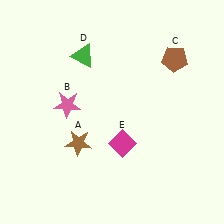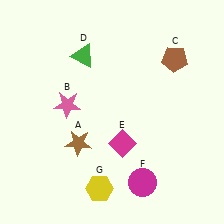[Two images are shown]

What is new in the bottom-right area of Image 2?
A magenta circle (F) was added in the bottom-right area of Image 2.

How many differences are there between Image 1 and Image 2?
There are 2 differences between the two images.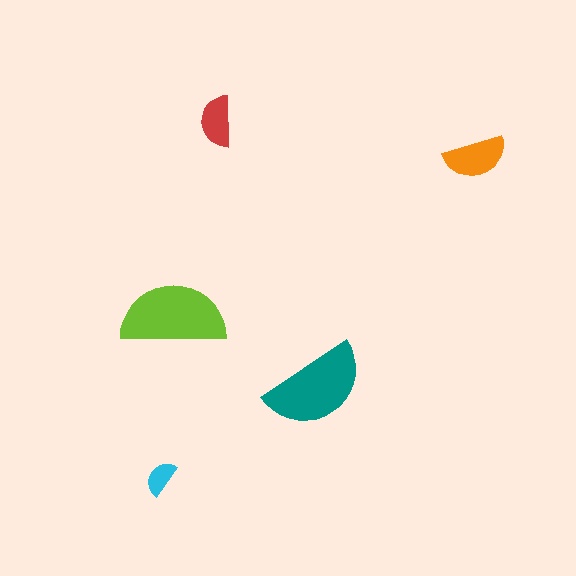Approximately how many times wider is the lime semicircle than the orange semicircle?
About 1.5 times wider.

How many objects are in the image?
There are 5 objects in the image.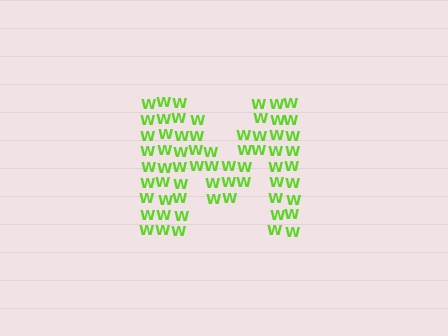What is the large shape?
The large shape is the letter M.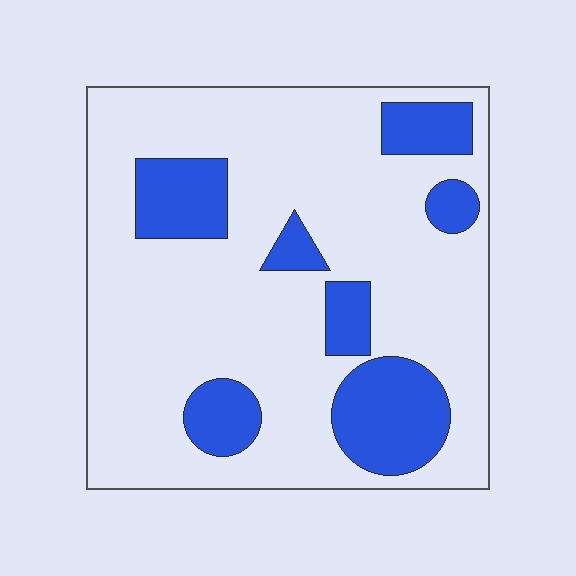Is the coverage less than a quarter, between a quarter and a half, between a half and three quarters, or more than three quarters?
Less than a quarter.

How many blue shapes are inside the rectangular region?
7.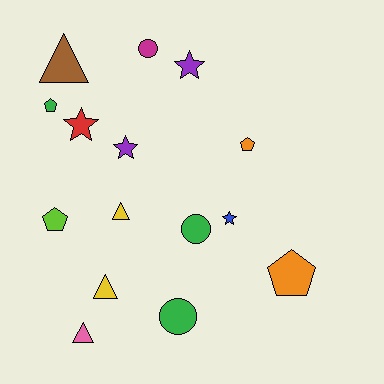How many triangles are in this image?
There are 4 triangles.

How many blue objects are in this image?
There is 1 blue object.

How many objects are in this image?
There are 15 objects.